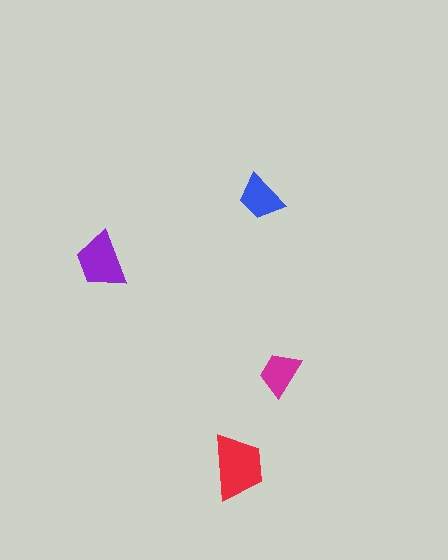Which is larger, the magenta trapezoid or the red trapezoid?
The red one.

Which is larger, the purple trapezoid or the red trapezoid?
The red one.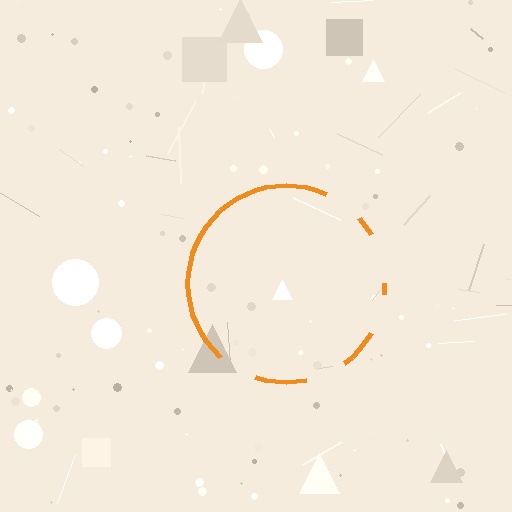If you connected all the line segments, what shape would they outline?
They would outline a circle.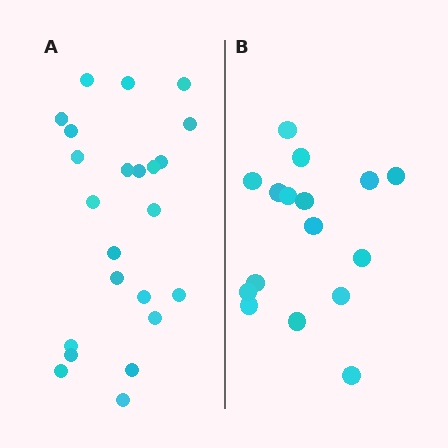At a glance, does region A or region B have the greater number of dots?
Region A (the left region) has more dots.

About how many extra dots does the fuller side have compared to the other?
Region A has roughly 8 or so more dots than region B.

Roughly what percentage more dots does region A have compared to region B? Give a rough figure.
About 45% more.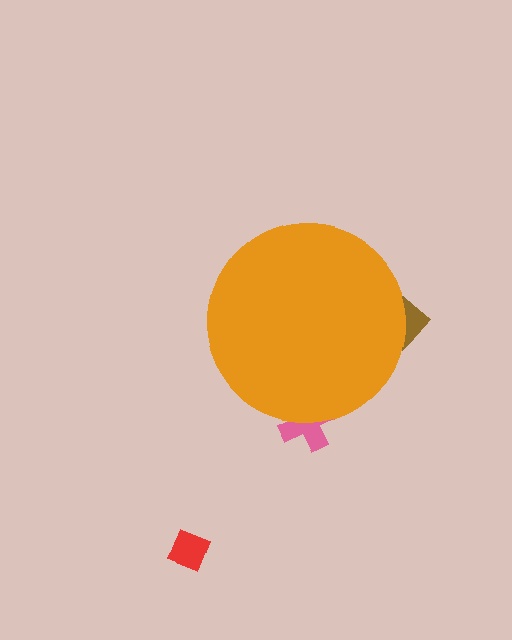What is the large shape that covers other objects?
An orange circle.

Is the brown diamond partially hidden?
Yes, the brown diamond is partially hidden behind the orange circle.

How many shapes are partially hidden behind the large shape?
2 shapes are partially hidden.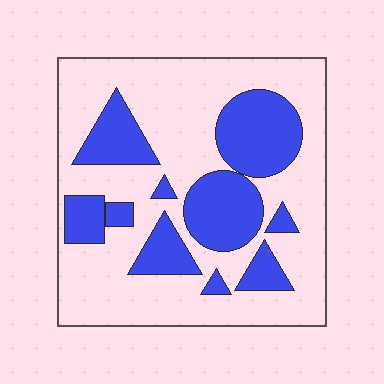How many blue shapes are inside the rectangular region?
10.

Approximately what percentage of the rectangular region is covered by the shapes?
Approximately 30%.